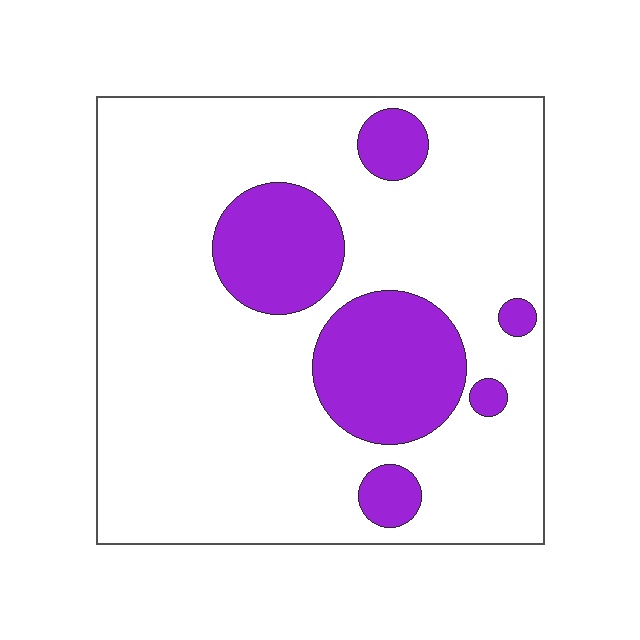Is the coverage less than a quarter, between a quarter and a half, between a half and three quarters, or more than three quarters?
Less than a quarter.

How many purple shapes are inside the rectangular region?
6.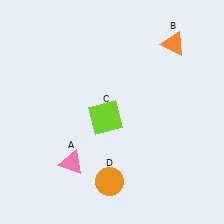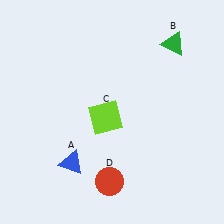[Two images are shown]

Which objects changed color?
A changed from pink to blue. B changed from orange to green. D changed from orange to red.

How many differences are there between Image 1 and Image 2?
There are 3 differences between the two images.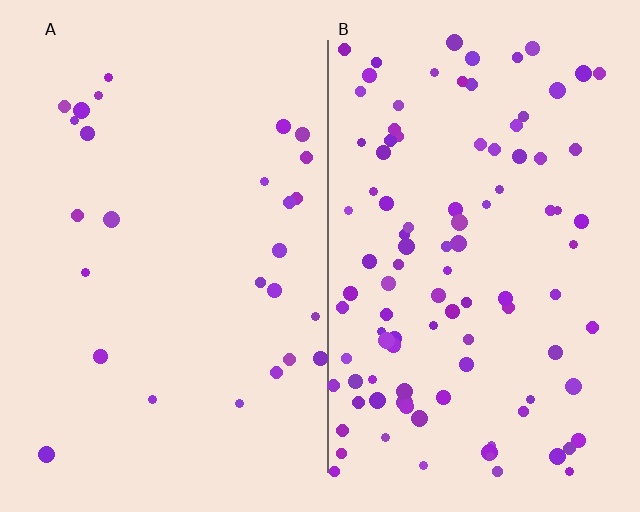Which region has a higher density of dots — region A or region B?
B (the right).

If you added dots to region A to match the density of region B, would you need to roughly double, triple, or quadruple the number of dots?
Approximately quadruple.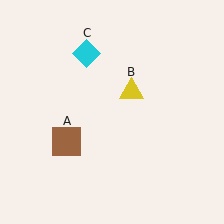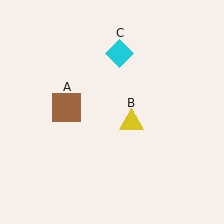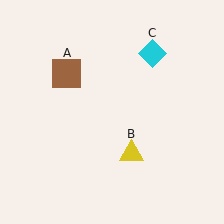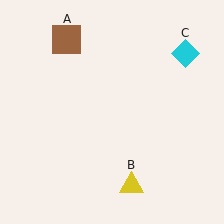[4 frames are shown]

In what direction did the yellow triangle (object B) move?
The yellow triangle (object B) moved down.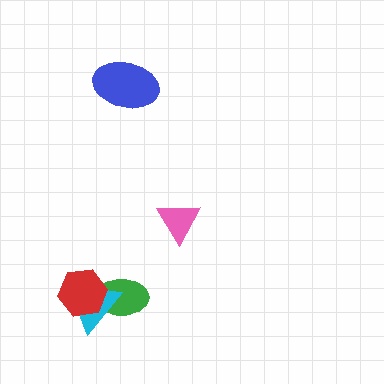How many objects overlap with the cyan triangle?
2 objects overlap with the cyan triangle.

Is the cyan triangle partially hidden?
Yes, it is partially covered by another shape.